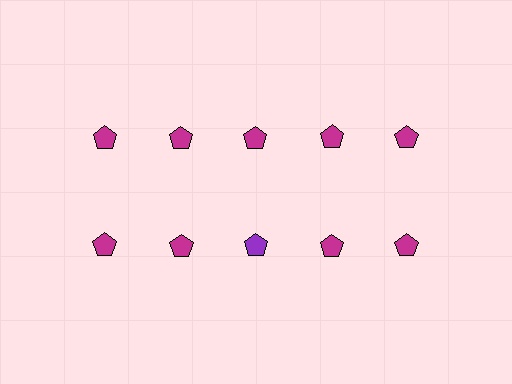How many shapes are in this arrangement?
There are 10 shapes arranged in a grid pattern.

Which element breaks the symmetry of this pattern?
The purple pentagon in the second row, center column breaks the symmetry. All other shapes are magenta pentagons.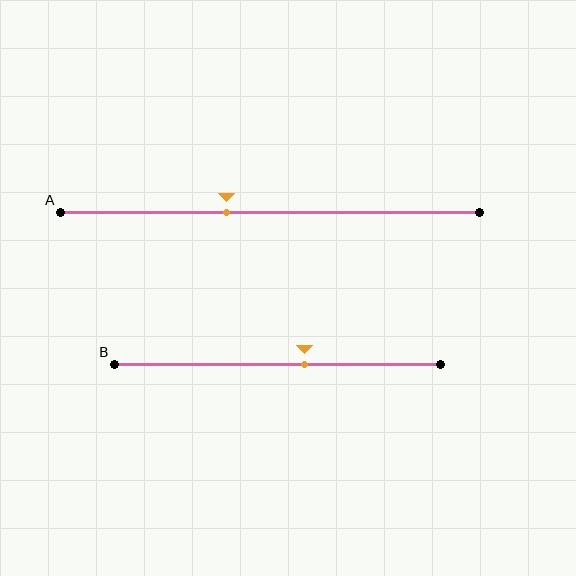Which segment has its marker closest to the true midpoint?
Segment B has its marker closest to the true midpoint.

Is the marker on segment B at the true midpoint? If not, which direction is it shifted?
No, the marker on segment B is shifted to the right by about 8% of the segment length.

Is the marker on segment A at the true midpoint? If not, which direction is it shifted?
No, the marker on segment A is shifted to the left by about 10% of the segment length.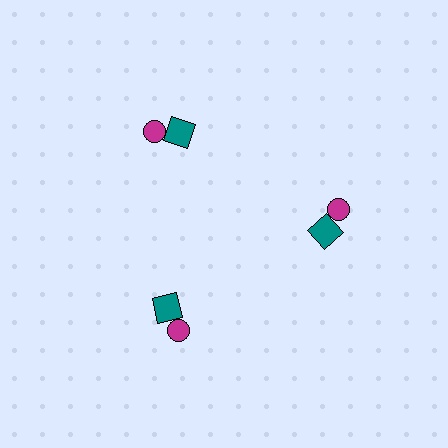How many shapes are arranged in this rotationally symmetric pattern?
There are 6 shapes, arranged in 3 groups of 2.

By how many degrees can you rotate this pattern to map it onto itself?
The pattern maps onto itself every 120 degrees of rotation.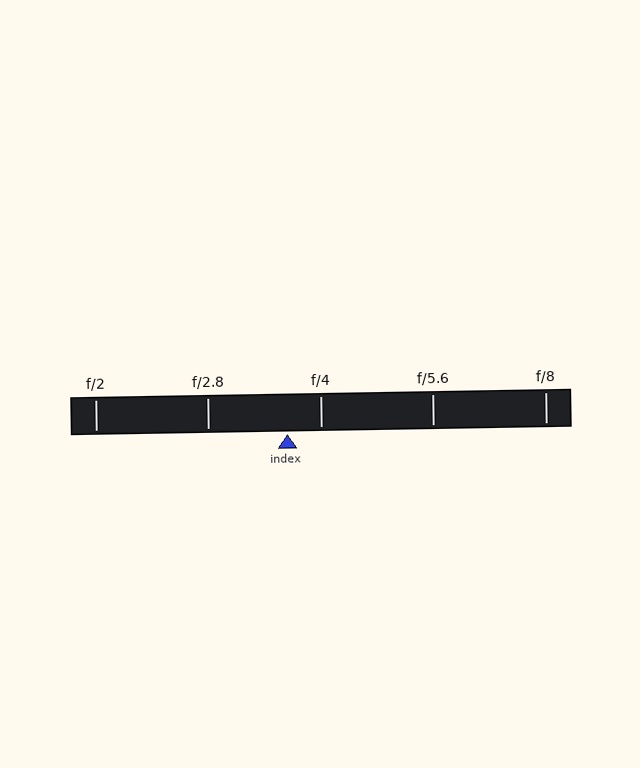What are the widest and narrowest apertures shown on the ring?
The widest aperture shown is f/2 and the narrowest is f/8.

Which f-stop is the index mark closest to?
The index mark is closest to f/4.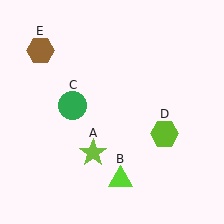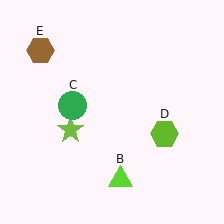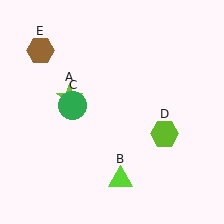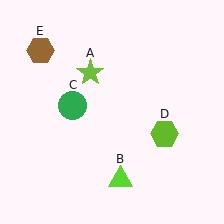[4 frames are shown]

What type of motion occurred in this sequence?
The lime star (object A) rotated clockwise around the center of the scene.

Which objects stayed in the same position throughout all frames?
Lime triangle (object B) and green circle (object C) and lime hexagon (object D) and brown hexagon (object E) remained stationary.